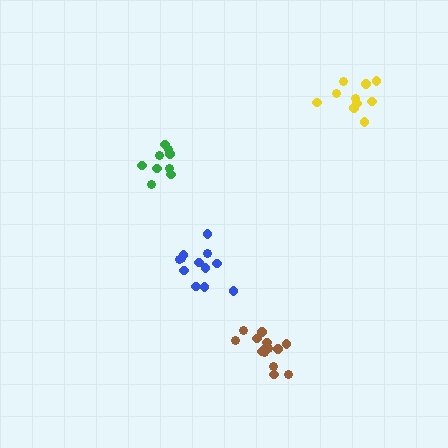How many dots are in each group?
Group 1: 15 dots, Group 2: 12 dots, Group 3: 9 dots, Group 4: 10 dots (46 total).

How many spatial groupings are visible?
There are 4 spatial groupings.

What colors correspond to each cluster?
The clusters are colored: brown, blue, green, yellow.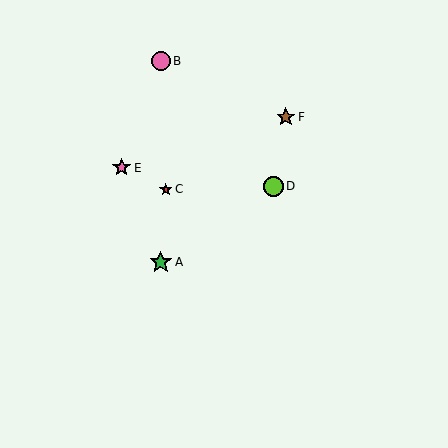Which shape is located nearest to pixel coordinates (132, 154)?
The pink star (labeled E) at (122, 168) is nearest to that location.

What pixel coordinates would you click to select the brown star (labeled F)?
Click at (286, 117) to select the brown star F.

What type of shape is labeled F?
Shape F is a brown star.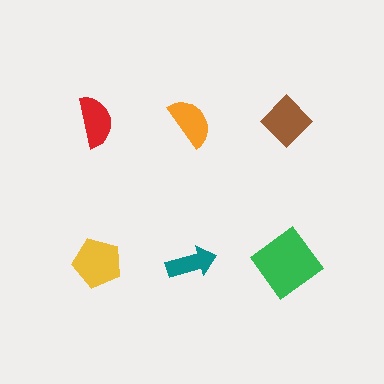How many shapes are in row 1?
3 shapes.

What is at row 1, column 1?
A red semicircle.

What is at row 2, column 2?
A teal arrow.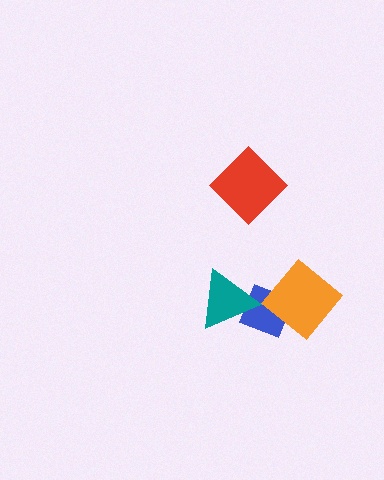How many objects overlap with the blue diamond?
2 objects overlap with the blue diamond.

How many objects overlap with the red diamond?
0 objects overlap with the red diamond.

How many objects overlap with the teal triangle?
1 object overlaps with the teal triangle.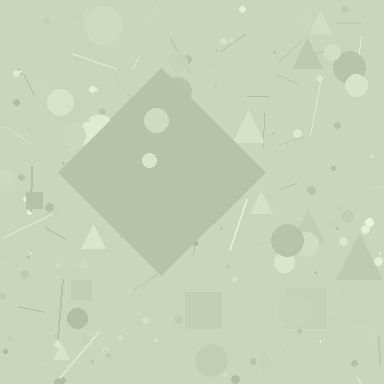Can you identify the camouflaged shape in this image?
The camouflaged shape is a diamond.